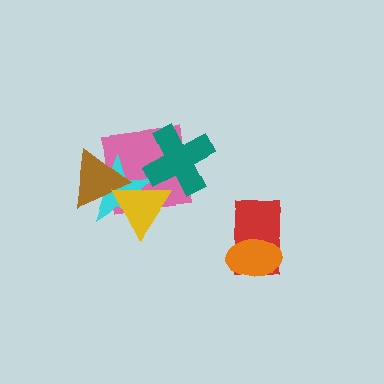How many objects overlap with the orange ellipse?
1 object overlaps with the orange ellipse.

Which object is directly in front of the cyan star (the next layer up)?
The brown triangle is directly in front of the cyan star.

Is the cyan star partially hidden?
Yes, it is partially covered by another shape.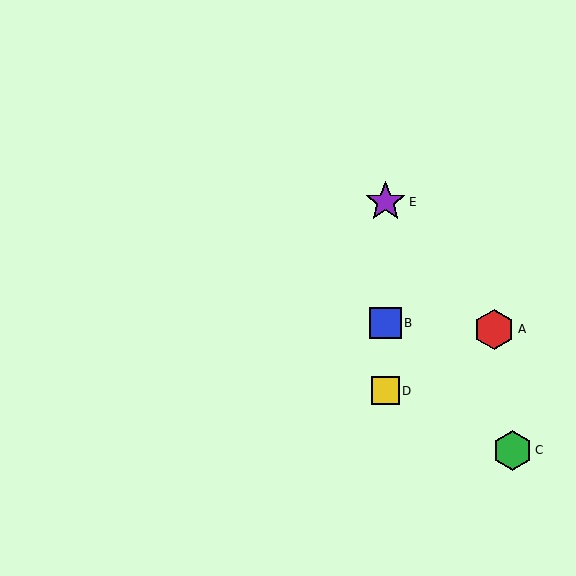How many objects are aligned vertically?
3 objects (B, D, E) are aligned vertically.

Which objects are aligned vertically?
Objects B, D, E are aligned vertically.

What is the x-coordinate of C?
Object C is at x≈512.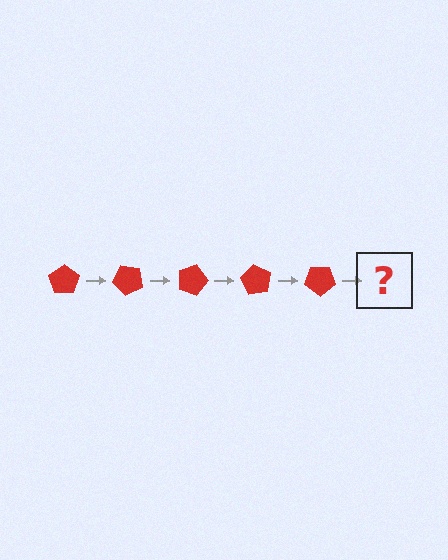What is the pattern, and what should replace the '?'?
The pattern is that the pentagon rotates 45 degrees each step. The '?' should be a red pentagon rotated 225 degrees.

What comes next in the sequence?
The next element should be a red pentagon rotated 225 degrees.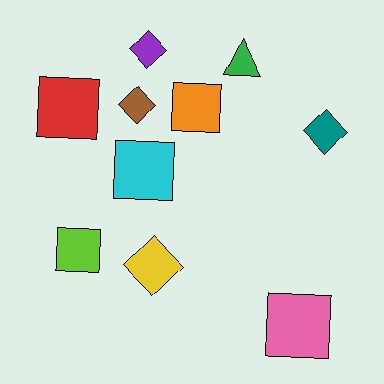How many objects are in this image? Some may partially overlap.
There are 10 objects.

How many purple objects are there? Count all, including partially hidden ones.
There is 1 purple object.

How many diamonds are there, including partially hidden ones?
There are 4 diamonds.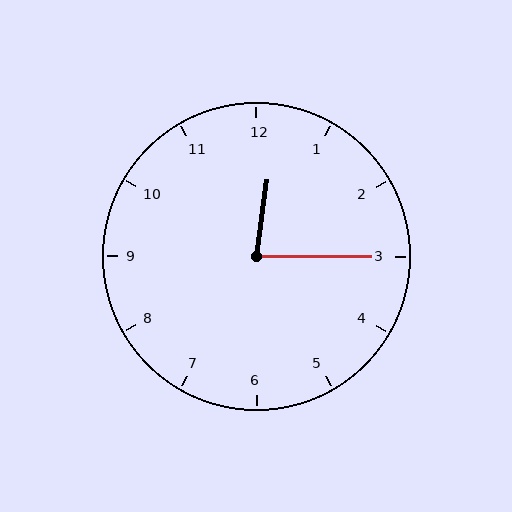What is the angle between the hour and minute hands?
Approximately 82 degrees.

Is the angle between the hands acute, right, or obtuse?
It is acute.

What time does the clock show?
12:15.